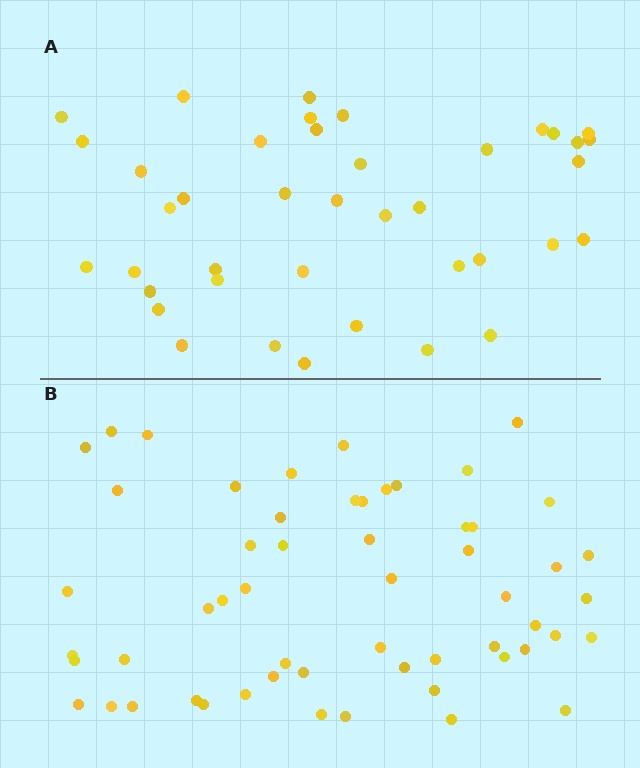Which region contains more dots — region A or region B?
Region B (the bottom region) has more dots.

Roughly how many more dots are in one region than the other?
Region B has approximately 15 more dots than region A.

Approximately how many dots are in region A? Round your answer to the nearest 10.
About 40 dots.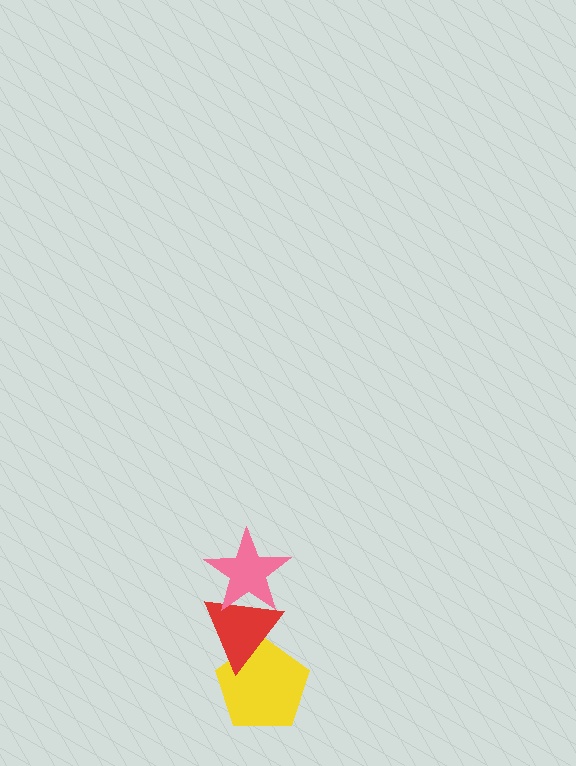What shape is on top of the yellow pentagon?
The red triangle is on top of the yellow pentagon.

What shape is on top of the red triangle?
The pink star is on top of the red triangle.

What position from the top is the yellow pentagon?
The yellow pentagon is 3rd from the top.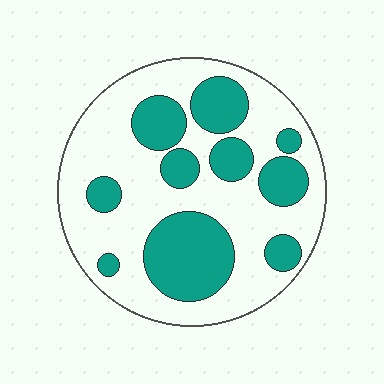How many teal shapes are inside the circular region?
10.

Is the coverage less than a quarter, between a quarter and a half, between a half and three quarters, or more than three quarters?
Between a quarter and a half.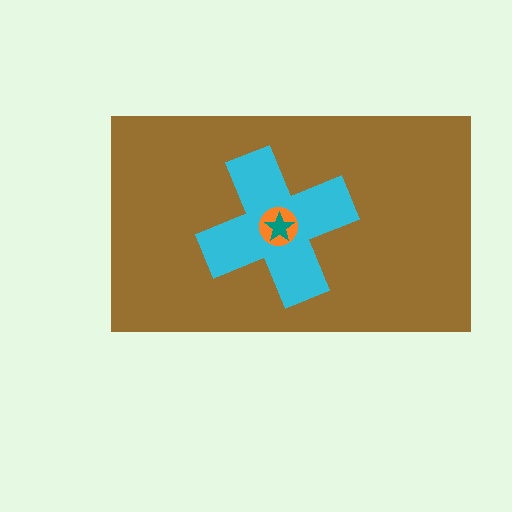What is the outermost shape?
The brown rectangle.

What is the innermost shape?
The teal star.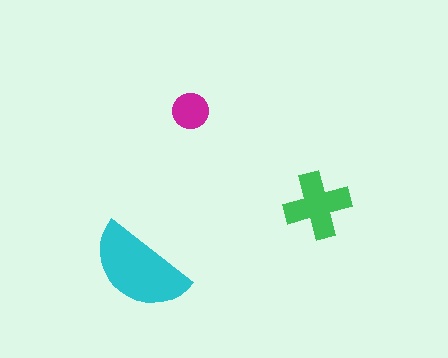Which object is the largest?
The cyan semicircle.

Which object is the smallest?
The magenta circle.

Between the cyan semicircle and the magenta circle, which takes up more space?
The cyan semicircle.